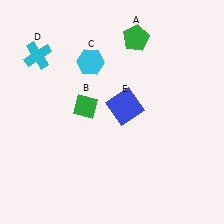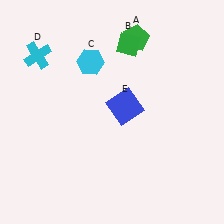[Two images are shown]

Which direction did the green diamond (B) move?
The green diamond (B) moved up.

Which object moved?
The green diamond (B) moved up.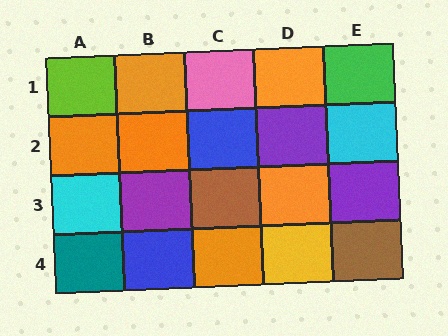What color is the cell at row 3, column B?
Purple.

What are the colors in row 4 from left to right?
Teal, blue, orange, yellow, brown.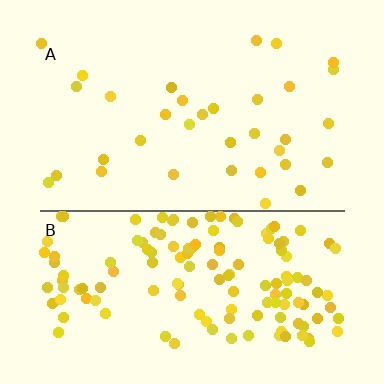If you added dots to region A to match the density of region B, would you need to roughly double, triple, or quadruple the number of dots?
Approximately quadruple.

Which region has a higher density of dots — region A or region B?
B (the bottom).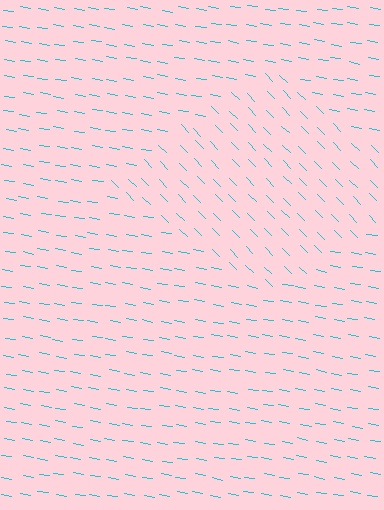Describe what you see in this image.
The image is filled with small cyan line segments. A diamond region in the image has lines oriented differently from the surrounding lines, creating a visible texture boundary.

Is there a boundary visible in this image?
Yes, there is a texture boundary formed by a change in line orientation.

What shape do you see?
I see a diamond.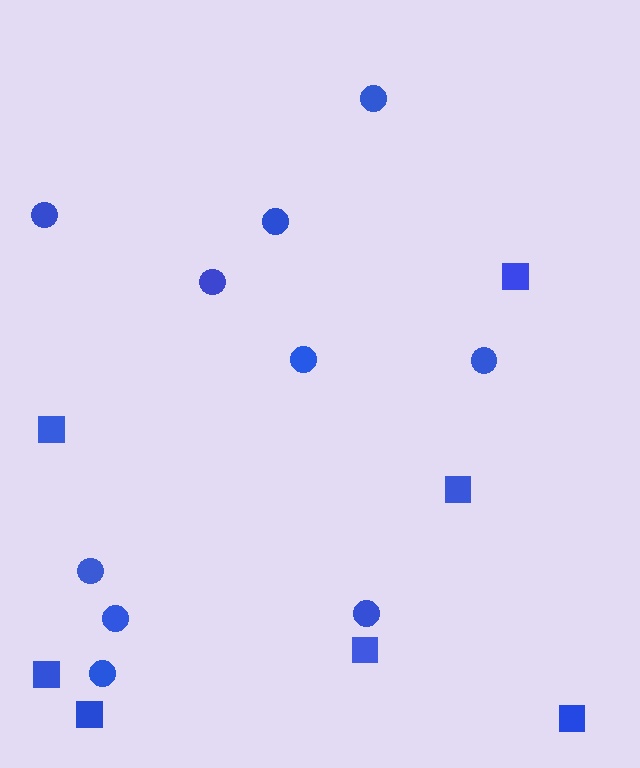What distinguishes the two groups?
There are 2 groups: one group of circles (10) and one group of squares (7).